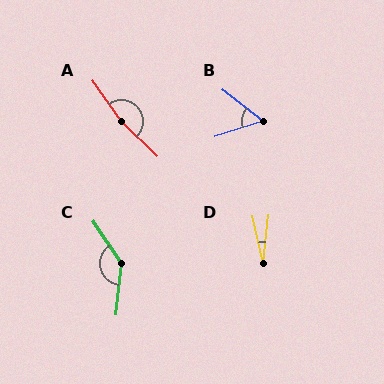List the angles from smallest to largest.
D (19°), B (54°), C (140°), A (169°).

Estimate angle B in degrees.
Approximately 54 degrees.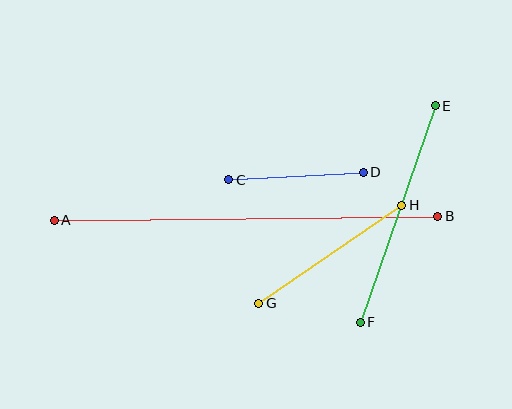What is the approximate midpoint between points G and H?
The midpoint is at approximately (330, 254) pixels.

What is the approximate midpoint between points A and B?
The midpoint is at approximately (246, 218) pixels.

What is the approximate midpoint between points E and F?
The midpoint is at approximately (398, 214) pixels.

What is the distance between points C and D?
The distance is approximately 135 pixels.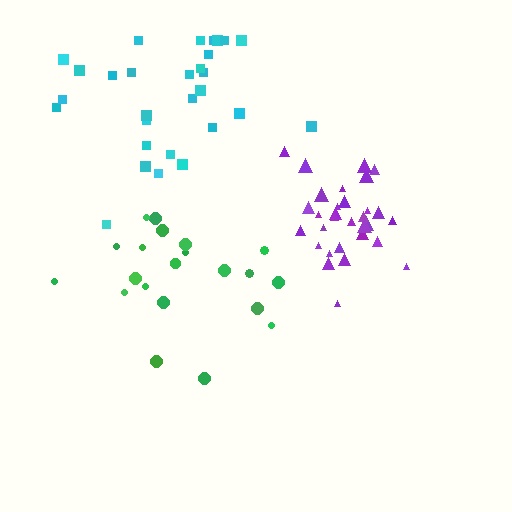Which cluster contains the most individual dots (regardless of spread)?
Purple (31).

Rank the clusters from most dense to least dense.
purple, cyan, green.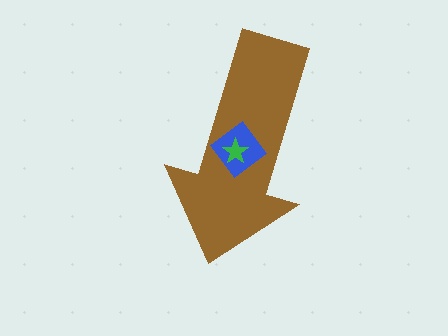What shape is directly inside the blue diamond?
The green star.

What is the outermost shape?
The brown arrow.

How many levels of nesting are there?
3.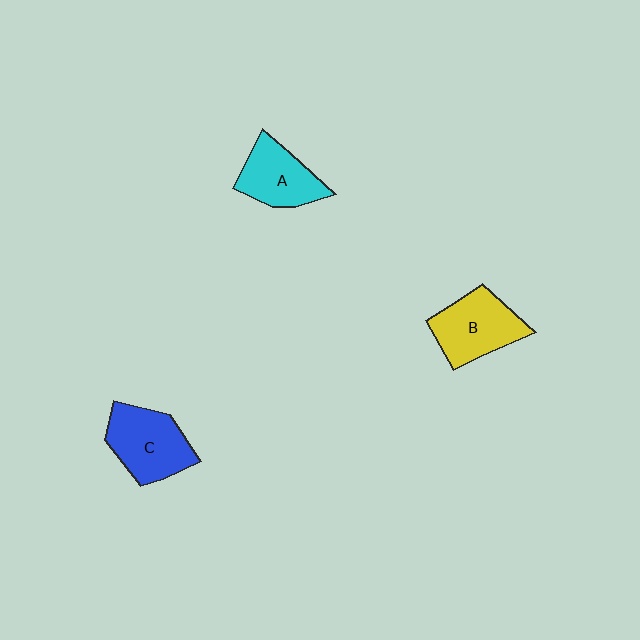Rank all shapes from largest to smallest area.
From largest to smallest: C (blue), B (yellow), A (cyan).